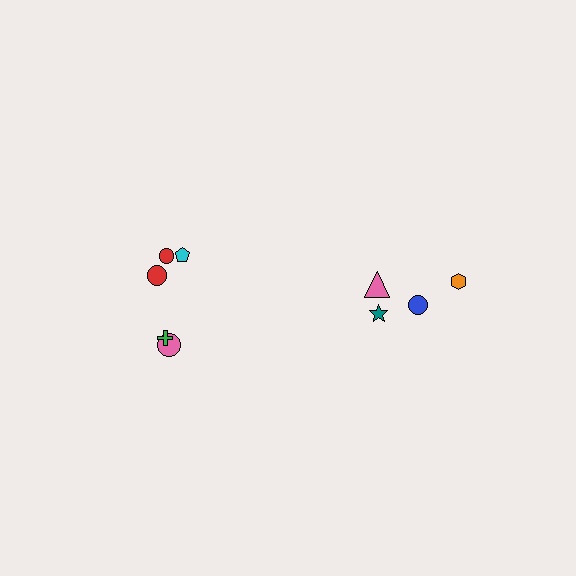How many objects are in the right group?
There are 4 objects.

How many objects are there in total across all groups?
There are 10 objects.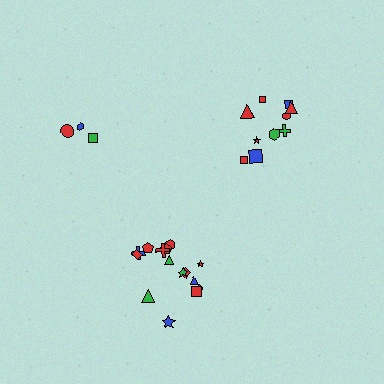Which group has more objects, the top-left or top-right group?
The top-right group.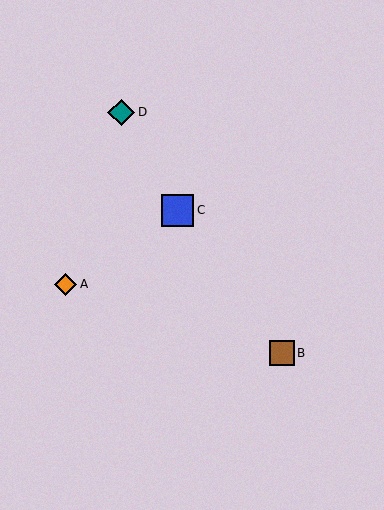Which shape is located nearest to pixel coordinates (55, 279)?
The orange diamond (labeled A) at (66, 284) is nearest to that location.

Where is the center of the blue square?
The center of the blue square is at (178, 210).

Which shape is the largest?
The blue square (labeled C) is the largest.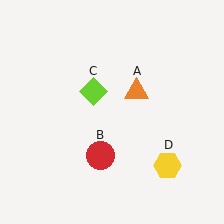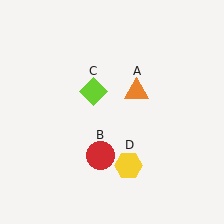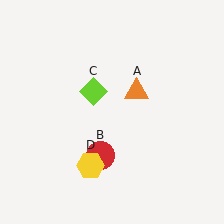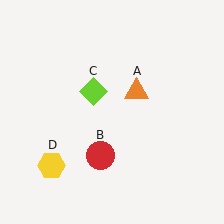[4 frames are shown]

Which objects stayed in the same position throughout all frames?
Orange triangle (object A) and red circle (object B) and lime diamond (object C) remained stationary.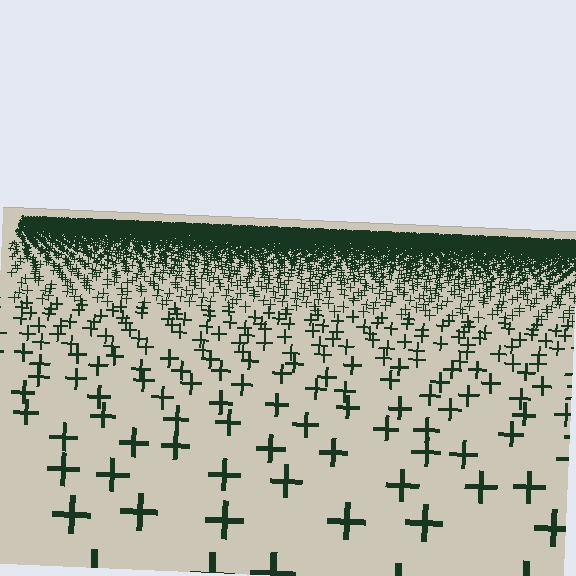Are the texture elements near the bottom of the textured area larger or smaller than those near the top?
Larger. Near the bottom, elements are closer to the viewer and appear at a bigger on-screen size.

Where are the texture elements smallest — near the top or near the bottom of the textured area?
Near the top.